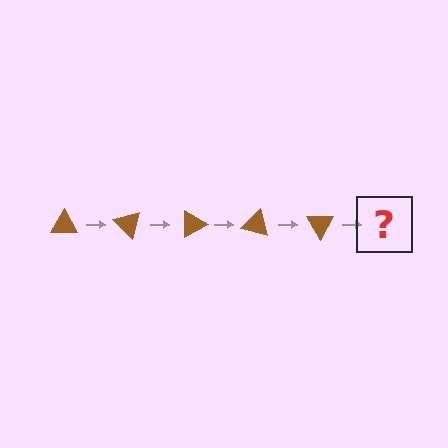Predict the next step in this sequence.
The next step is a brown triangle rotated 225 degrees.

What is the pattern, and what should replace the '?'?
The pattern is that the triangle rotates 45 degrees each step. The '?' should be a brown triangle rotated 225 degrees.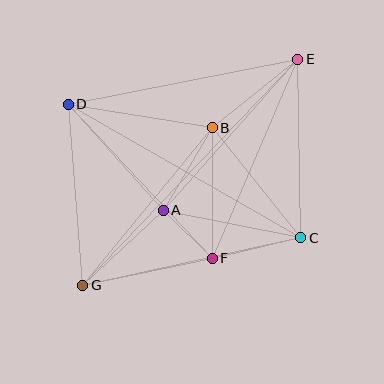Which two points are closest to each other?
Points A and F are closest to each other.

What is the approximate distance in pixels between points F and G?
The distance between F and G is approximately 132 pixels.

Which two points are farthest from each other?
Points E and G are farthest from each other.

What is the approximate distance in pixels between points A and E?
The distance between A and E is approximately 202 pixels.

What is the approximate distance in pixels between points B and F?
The distance between B and F is approximately 130 pixels.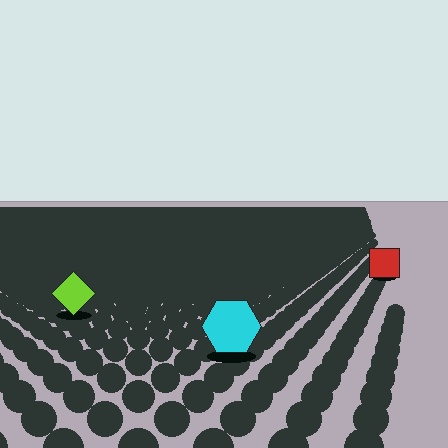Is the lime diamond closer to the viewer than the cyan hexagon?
No. The cyan hexagon is closer — you can tell from the texture gradient: the ground texture is coarser near it.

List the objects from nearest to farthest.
From nearest to farthest: the cyan hexagon, the lime diamond, the red square.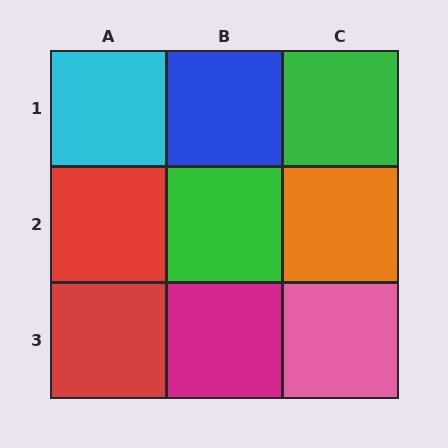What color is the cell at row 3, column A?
Red.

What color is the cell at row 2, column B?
Green.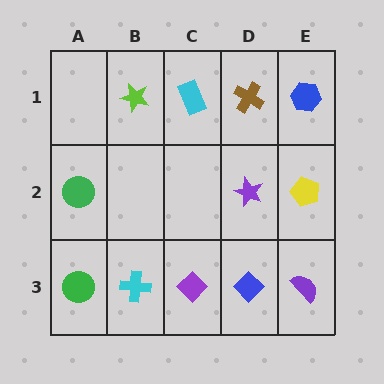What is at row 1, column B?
A lime star.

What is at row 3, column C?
A purple diamond.